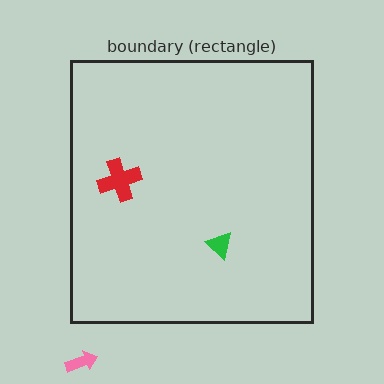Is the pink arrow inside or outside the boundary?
Outside.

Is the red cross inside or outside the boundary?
Inside.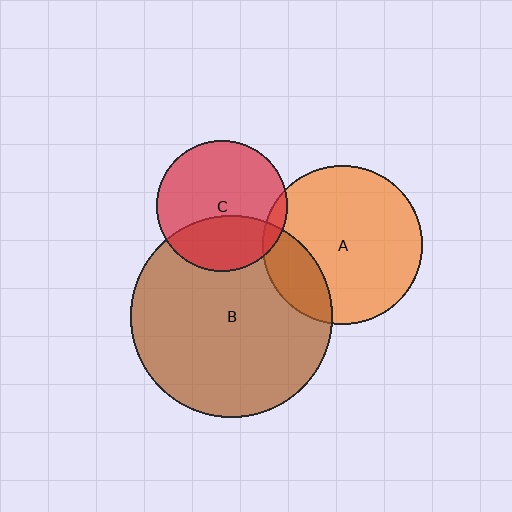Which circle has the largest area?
Circle B (brown).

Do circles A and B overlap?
Yes.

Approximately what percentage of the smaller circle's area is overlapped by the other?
Approximately 20%.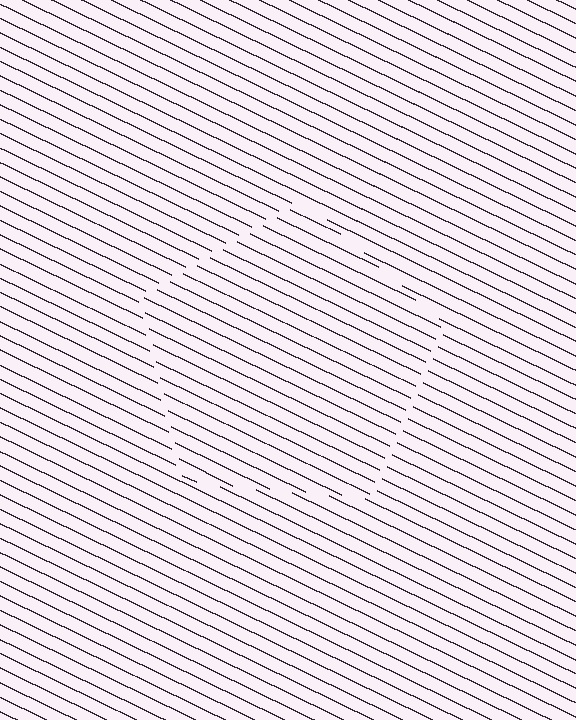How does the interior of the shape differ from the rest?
The interior of the shape contains the same grating, shifted by half a period — the contour is defined by the phase discontinuity where line-ends from the inner and outer gratings abut.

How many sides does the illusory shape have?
5 sides — the line-ends trace a pentagon.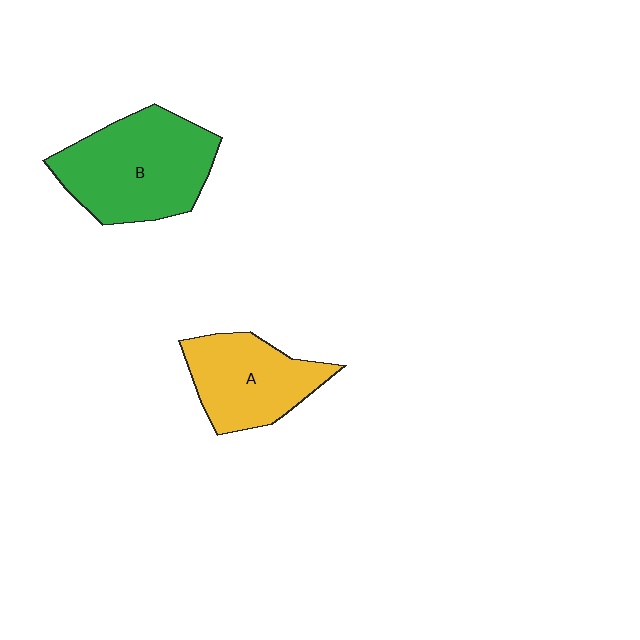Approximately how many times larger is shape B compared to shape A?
Approximately 1.4 times.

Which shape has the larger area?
Shape B (green).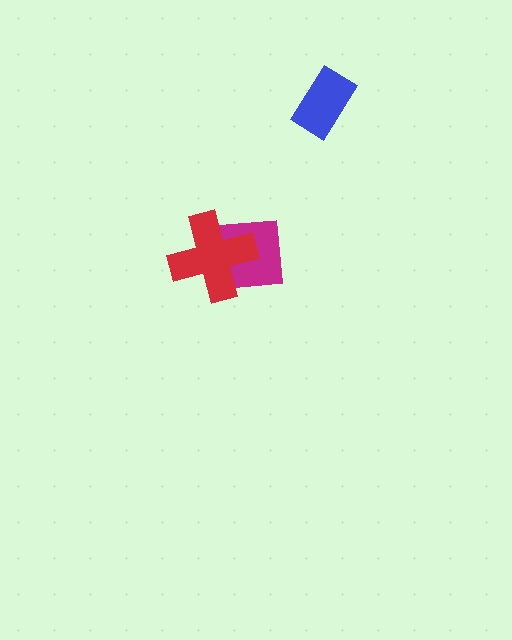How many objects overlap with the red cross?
1 object overlaps with the red cross.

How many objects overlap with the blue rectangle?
0 objects overlap with the blue rectangle.